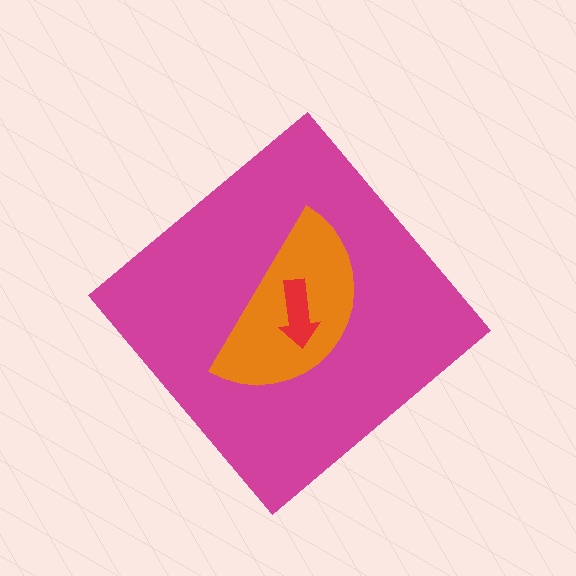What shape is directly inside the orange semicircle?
The red arrow.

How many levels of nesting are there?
3.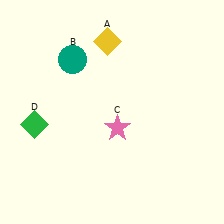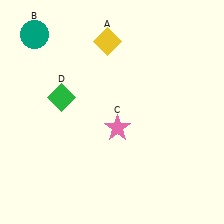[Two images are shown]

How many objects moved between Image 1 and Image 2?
2 objects moved between the two images.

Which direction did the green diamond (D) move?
The green diamond (D) moved up.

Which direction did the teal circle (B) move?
The teal circle (B) moved left.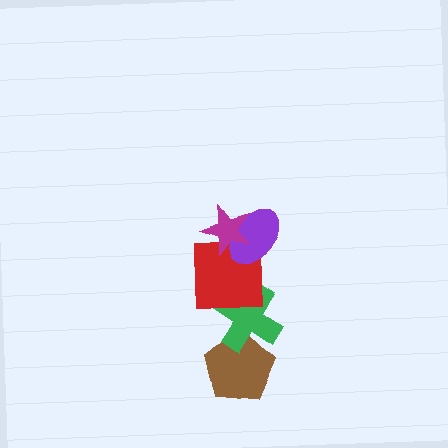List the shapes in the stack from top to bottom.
From top to bottom: the magenta star, the purple ellipse, the red square, the green cross, the brown pentagon.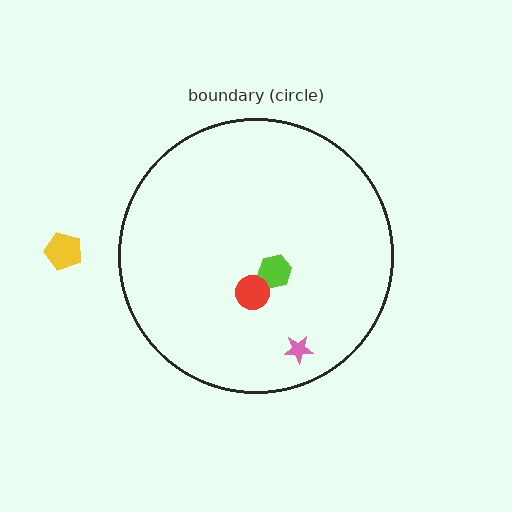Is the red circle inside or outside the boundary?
Inside.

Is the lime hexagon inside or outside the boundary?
Inside.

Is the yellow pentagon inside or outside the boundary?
Outside.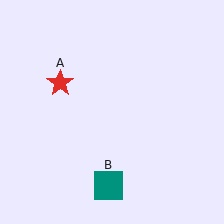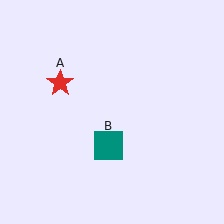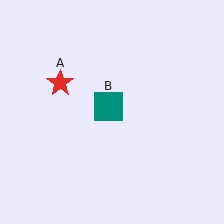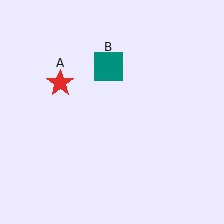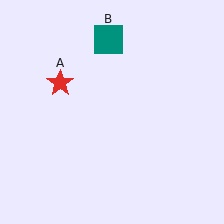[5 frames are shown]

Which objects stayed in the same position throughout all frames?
Red star (object A) remained stationary.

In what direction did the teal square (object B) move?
The teal square (object B) moved up.